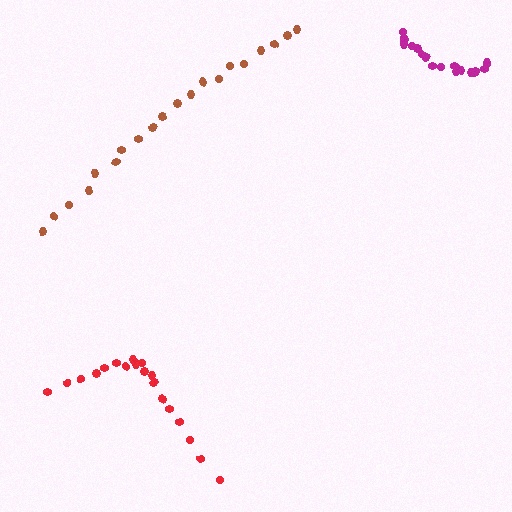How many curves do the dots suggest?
There are 3 distinct paths.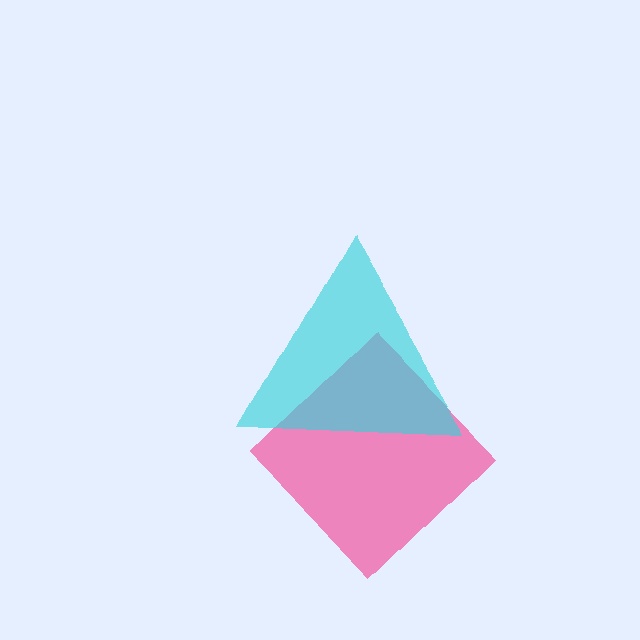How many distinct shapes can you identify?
There are 2 distinct shapes: a pink diamond, a cyan triangle.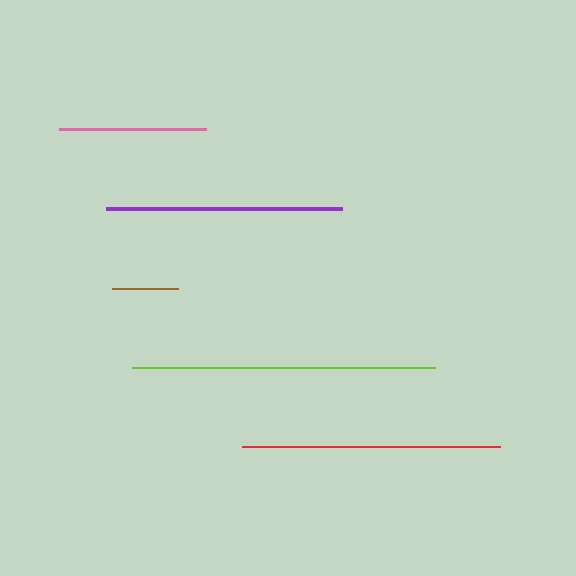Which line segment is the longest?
The lime line is the longest at approximately 303 pixels.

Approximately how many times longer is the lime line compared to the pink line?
The lime line is approximately 2.1 times the length of the pink line.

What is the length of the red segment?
The red segment is approximately 258 pixels long.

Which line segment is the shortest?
The brown line is the shortest at approximately 66 pixels.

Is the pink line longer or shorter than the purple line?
The purple line is longer than the pink line.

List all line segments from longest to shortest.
From longest to shortest: lime, red, purple, pink, brown.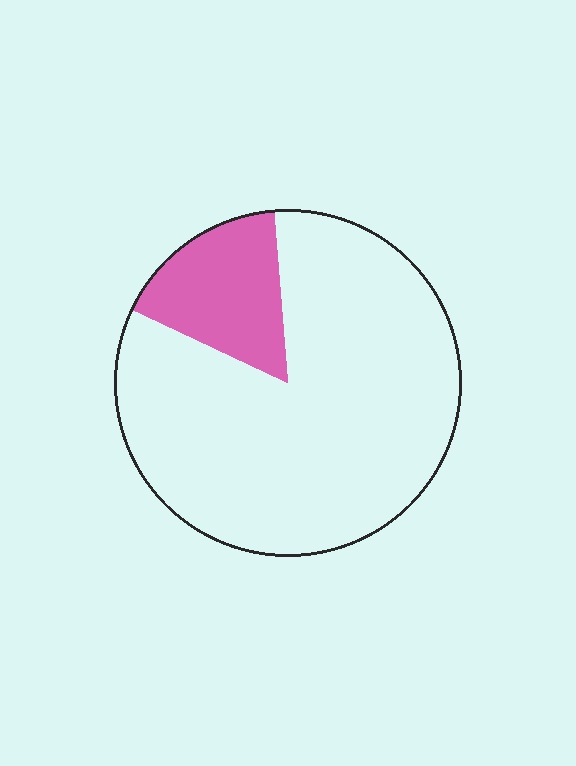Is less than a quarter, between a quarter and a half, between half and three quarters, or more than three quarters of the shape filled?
Less than a quarter.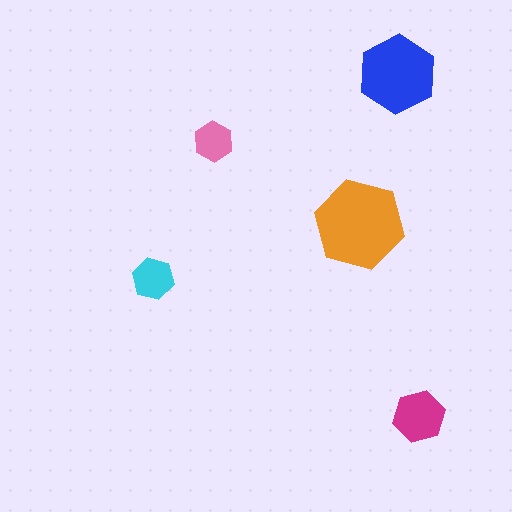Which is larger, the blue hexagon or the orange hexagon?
The orange one.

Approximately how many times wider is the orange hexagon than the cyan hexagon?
About 2 times wider.